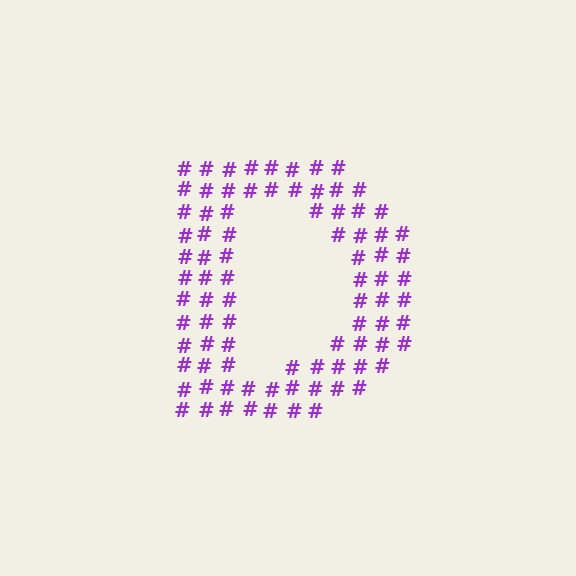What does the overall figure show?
The overall figure shows the letter D.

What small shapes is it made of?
It is made of small hash symbols.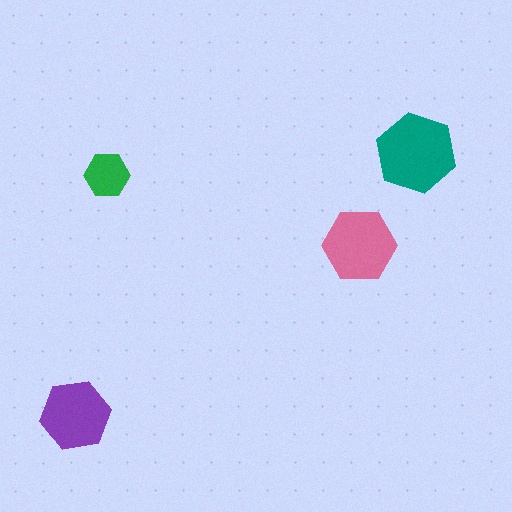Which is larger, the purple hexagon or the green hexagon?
The purple one.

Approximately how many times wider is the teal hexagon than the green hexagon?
About 2 times wider.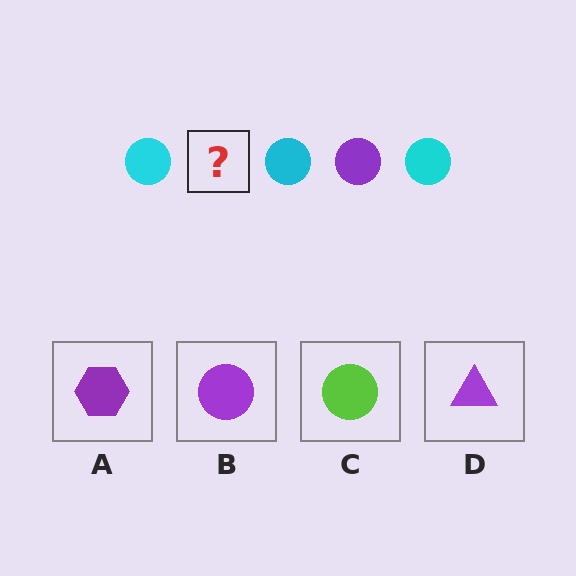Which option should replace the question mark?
Option B.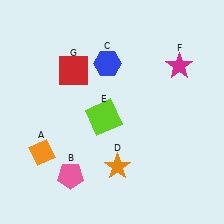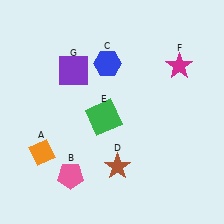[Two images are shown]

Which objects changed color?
D changed from orange to brown. E changed from lime to green. G changed from red to purple.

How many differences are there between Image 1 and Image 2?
There are 3 differences between the two images.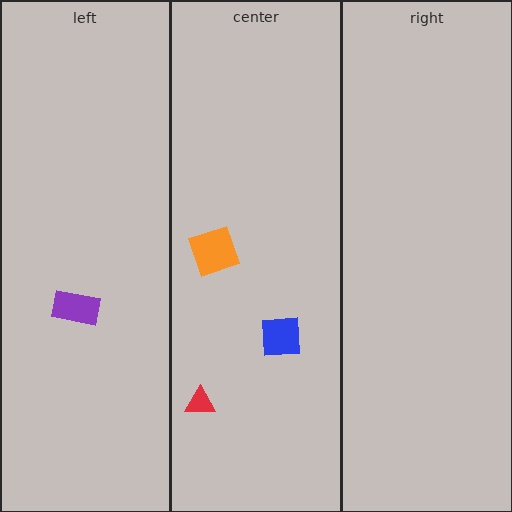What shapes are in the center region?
The orange diamond, the blue square, the red triangle.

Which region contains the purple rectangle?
The left region.